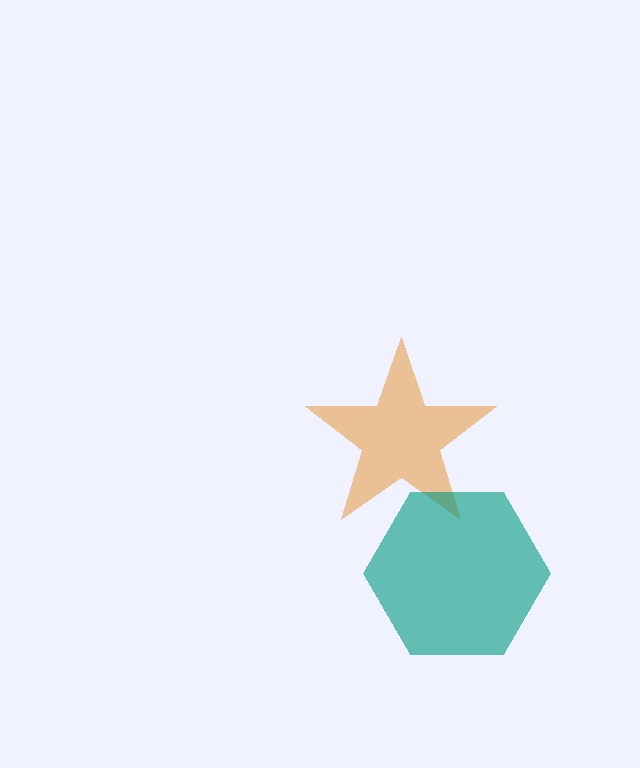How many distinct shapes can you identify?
There are 2 distinct shapes: an orange star, a teal hexagon.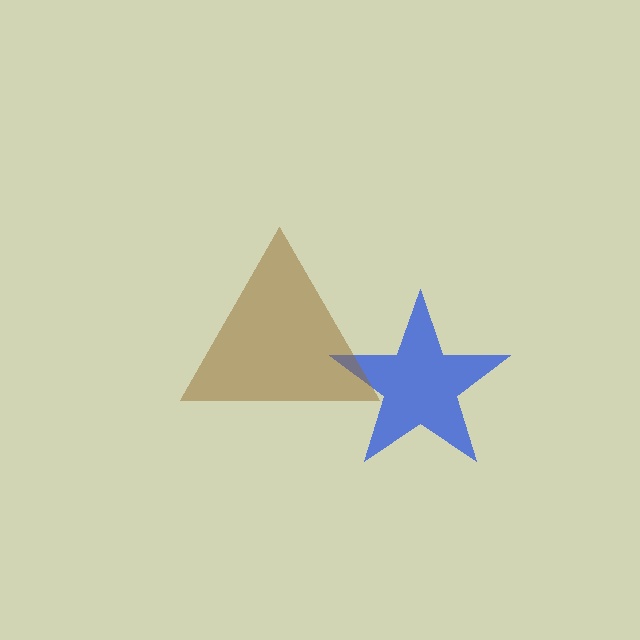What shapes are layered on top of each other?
The layered shapes are: a blue star, a brown triangle.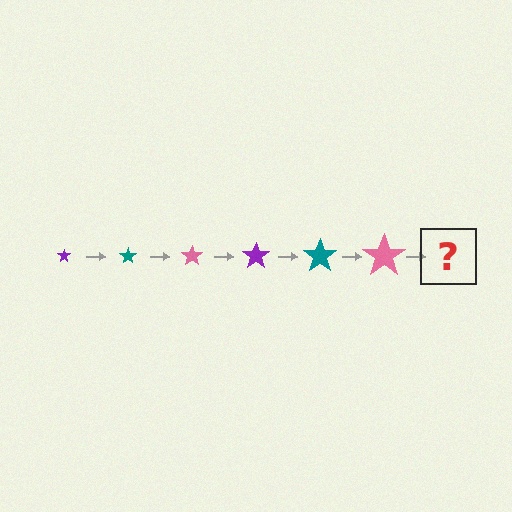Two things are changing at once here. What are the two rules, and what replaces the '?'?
The two rules are that the star grows larger each step and the color cycles through purple, teal, and pink. The '?' should be a purple star, larger than the previous one.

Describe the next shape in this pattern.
It should be a purple star, larger than the previous one.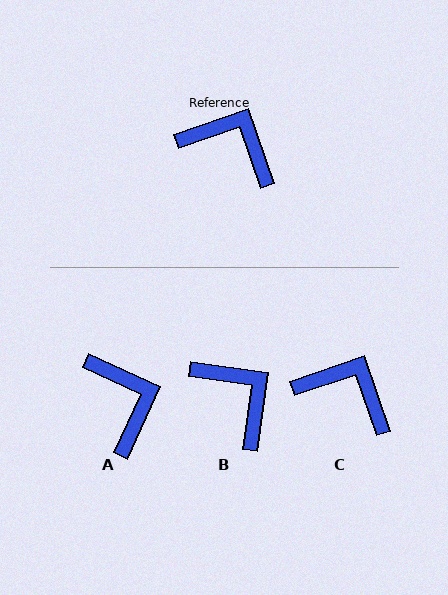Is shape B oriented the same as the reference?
No, it is off by about 27 degrees.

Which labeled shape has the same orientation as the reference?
C.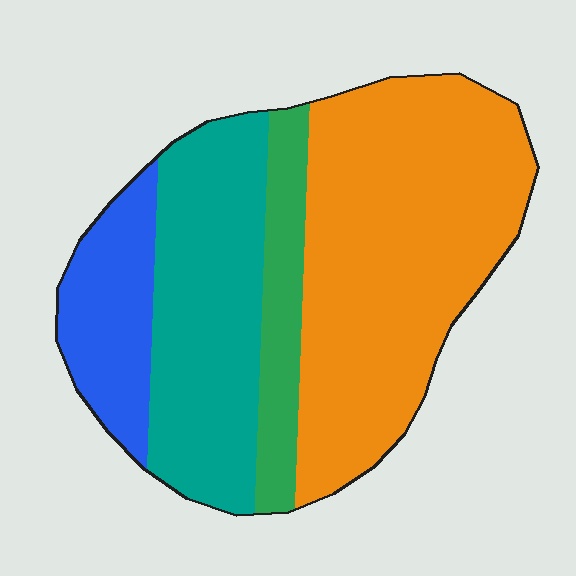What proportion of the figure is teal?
Teal takes up about one quarter (1/4) of the figure.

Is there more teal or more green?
Teal.